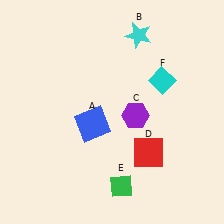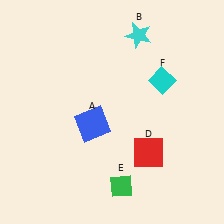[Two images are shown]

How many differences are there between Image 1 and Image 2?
There is 1 difference between the two images.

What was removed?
The purple hexagon (C) was removed in Image 2.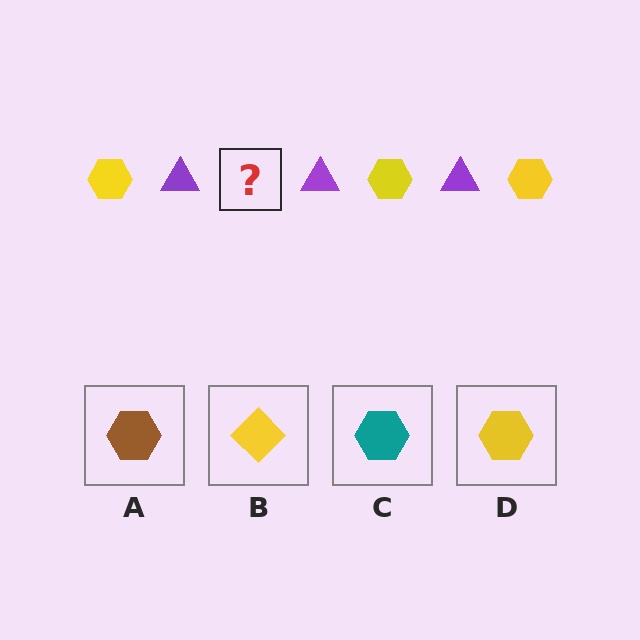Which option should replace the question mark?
Option D.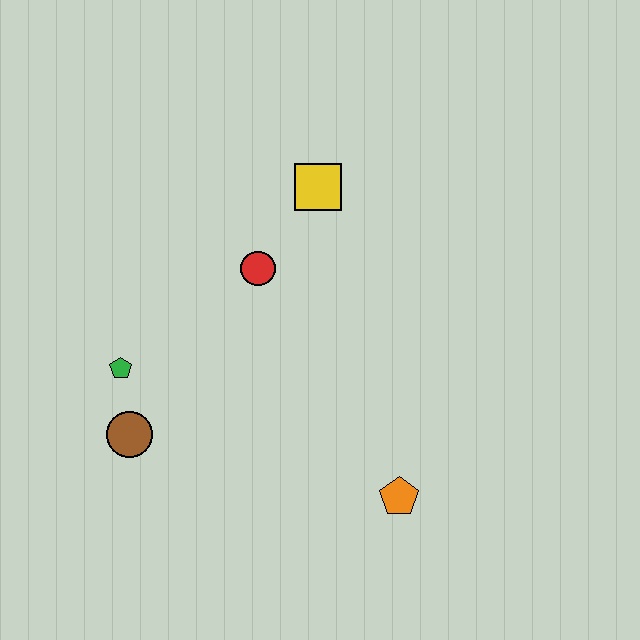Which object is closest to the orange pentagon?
The red circle is closest to the orange pentagon.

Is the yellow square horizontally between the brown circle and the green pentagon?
No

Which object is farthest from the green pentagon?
The orange pentagon is farthest from the green pentagon.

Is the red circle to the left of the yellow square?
Yes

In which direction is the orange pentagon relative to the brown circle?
The orange pentagon is to the right of the brown circle.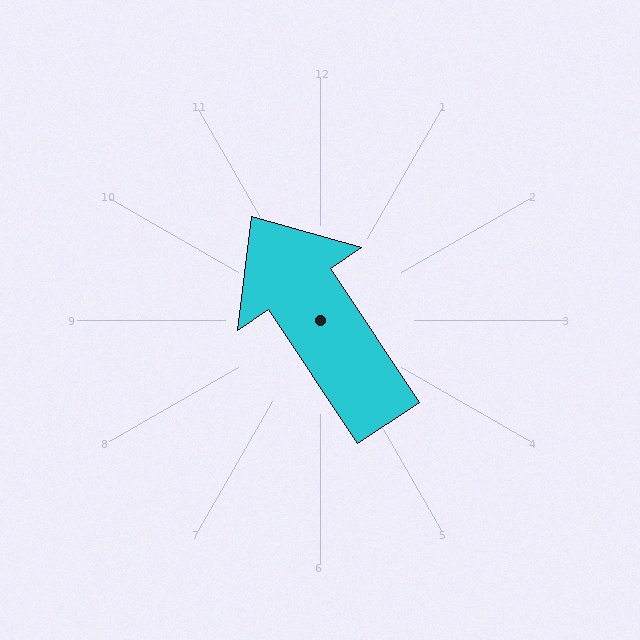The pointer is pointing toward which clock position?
Roughly 11 o'clock.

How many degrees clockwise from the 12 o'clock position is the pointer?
Approximately 326 degrees.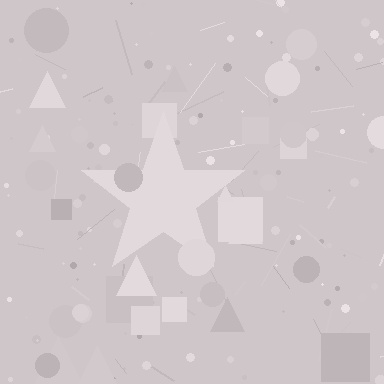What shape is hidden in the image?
A star is hidden in the image.